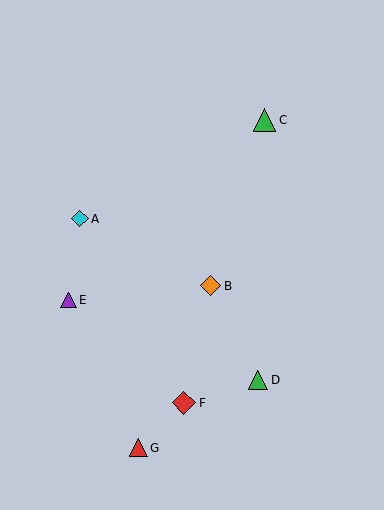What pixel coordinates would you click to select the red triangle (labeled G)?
Click at (138, 448) to select the red triangle G.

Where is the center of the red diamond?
The center of the red diamond is at (184, 403).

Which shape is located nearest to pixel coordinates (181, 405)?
The red diamond (labeled F) at (184, 403) is nearest to that location.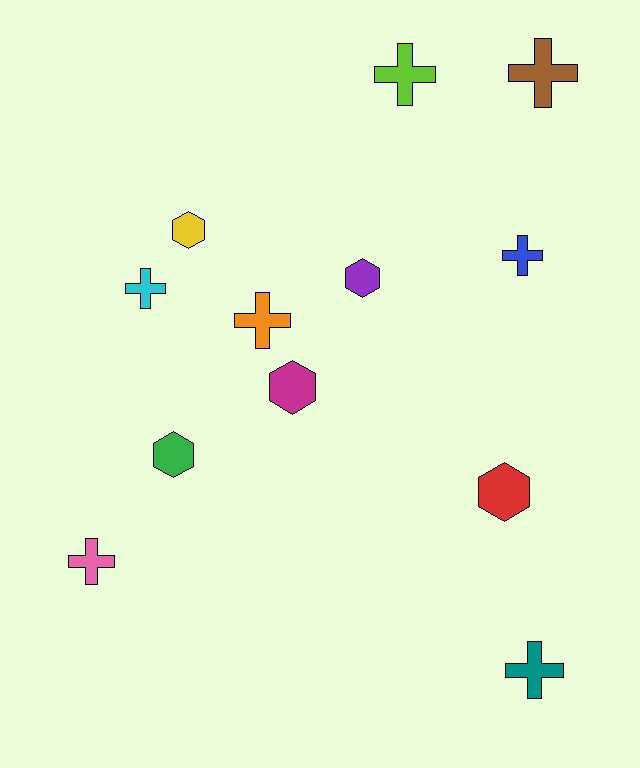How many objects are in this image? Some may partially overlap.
There are 12 objects.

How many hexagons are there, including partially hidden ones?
There are 5 hexagons.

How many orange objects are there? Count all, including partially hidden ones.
There is 1 orange object.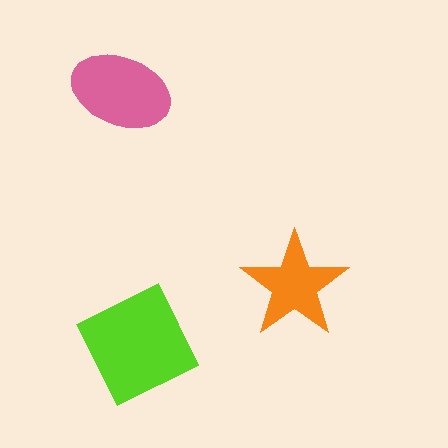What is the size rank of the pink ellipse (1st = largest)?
2nd.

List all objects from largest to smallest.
The lime diamond, the pink ellipse, the orange star.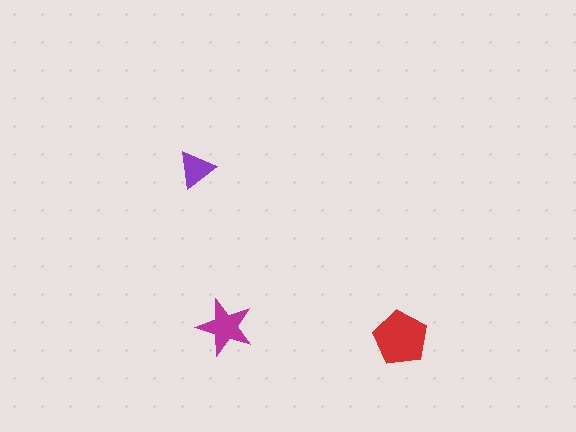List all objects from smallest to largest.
The purple triangle, the magenta star, the red pentagon.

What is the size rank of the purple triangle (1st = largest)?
3rd.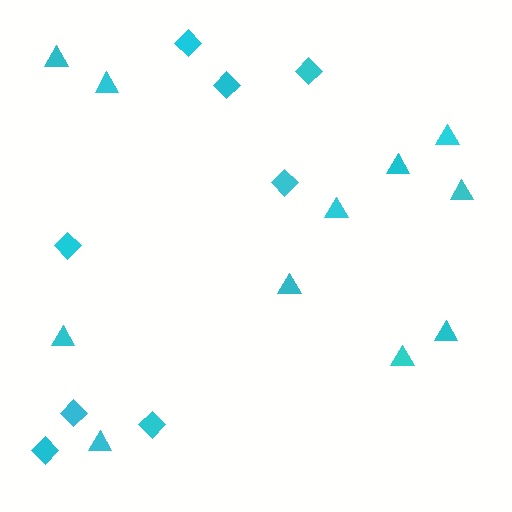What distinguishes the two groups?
There are 2 groups: one group of triangles (11) and one group of diamonds (8).